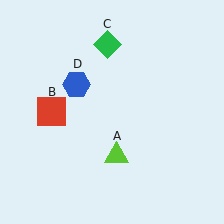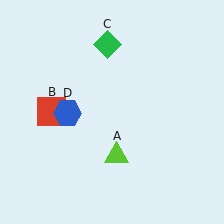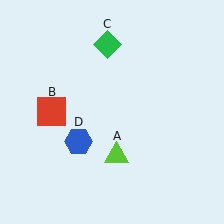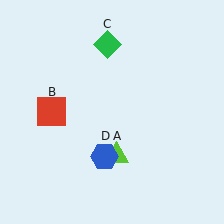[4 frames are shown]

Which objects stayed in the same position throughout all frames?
Lime triangle (object A) and red square (object B) and green diamond (object C) remained stationary.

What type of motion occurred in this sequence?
The blue hexagon (object D) rotated counterclockwise around the center of the scene.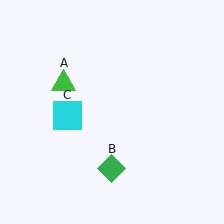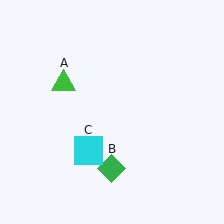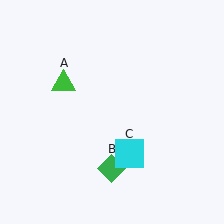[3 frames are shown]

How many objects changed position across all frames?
1 object changed position: cyan square (object C).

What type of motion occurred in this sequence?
The cyan square (object C) rotated counterclockwise around the center of the scene.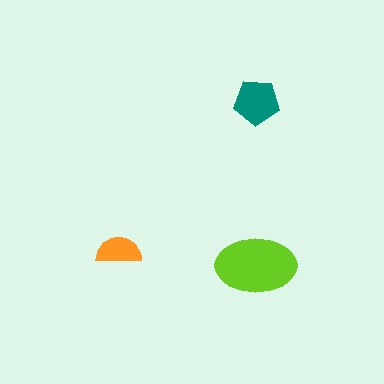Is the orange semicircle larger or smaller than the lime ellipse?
Smaller.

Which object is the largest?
The lime ellipse.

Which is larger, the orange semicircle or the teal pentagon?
The teal pentagon.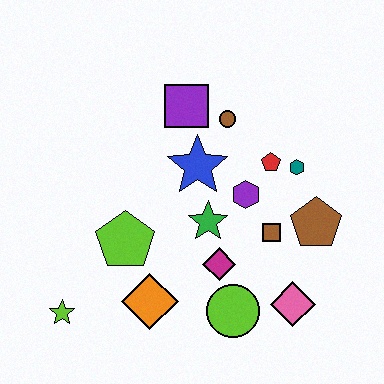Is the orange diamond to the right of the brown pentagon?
No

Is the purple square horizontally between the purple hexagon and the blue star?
No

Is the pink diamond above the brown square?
No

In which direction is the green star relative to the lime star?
The green star is to the right of the lime star.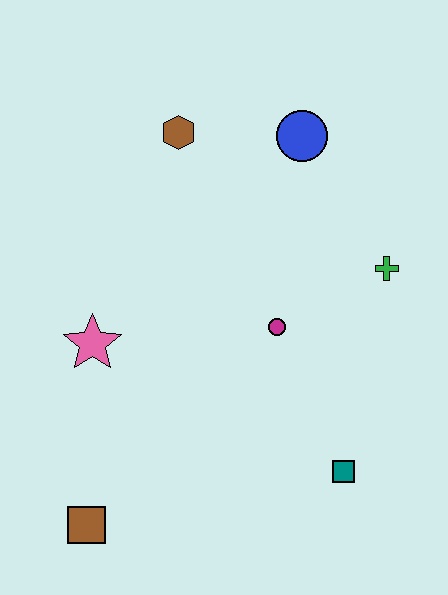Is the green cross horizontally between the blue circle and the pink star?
No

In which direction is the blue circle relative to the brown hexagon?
The blue circle is to the right of the brown hexagon.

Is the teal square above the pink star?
No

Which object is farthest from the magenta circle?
The brown square is farthest from the magenta circle.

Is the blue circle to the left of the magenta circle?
No